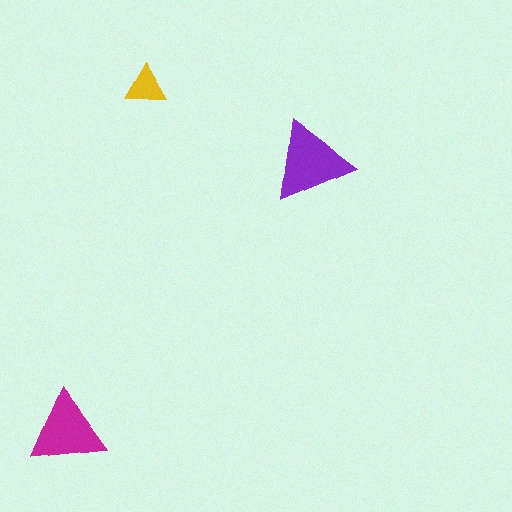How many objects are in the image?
There are 3 objects in the image.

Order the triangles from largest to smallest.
the purple one, the magenta one, the yellow one.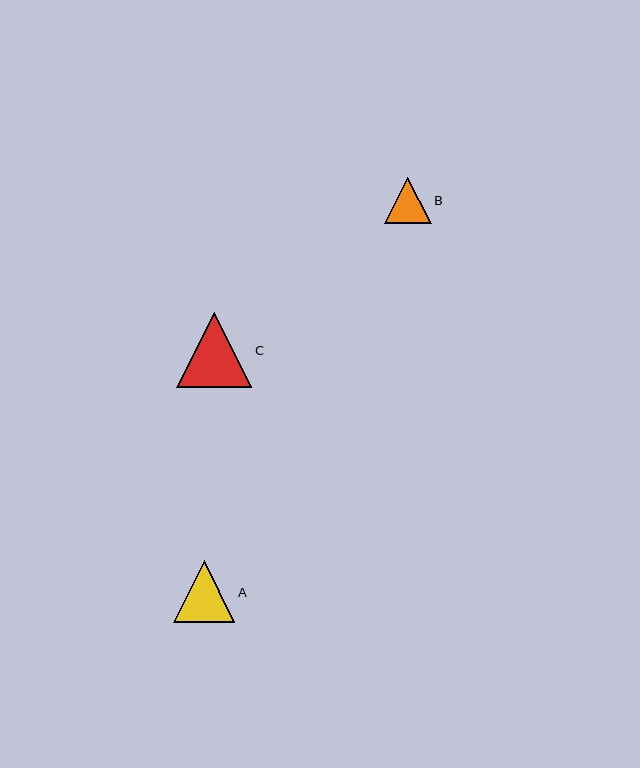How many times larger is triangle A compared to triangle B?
Triangle A is approximately 1.3 times the size of triangle B.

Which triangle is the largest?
Triangle C is the largest with a size of approximately 75 pixels.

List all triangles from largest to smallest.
From largest to smallest: C, A, B.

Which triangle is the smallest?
Triangle B is the smallest with a size of approximately 47 pixels.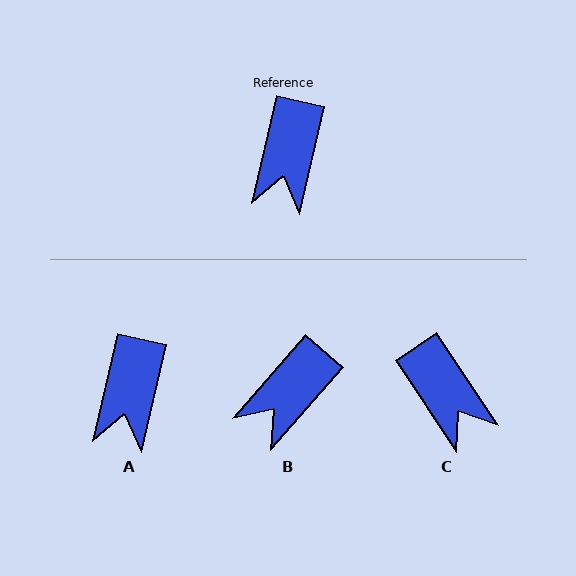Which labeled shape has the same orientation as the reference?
A.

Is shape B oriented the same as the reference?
No, it is off by about 28 degrees.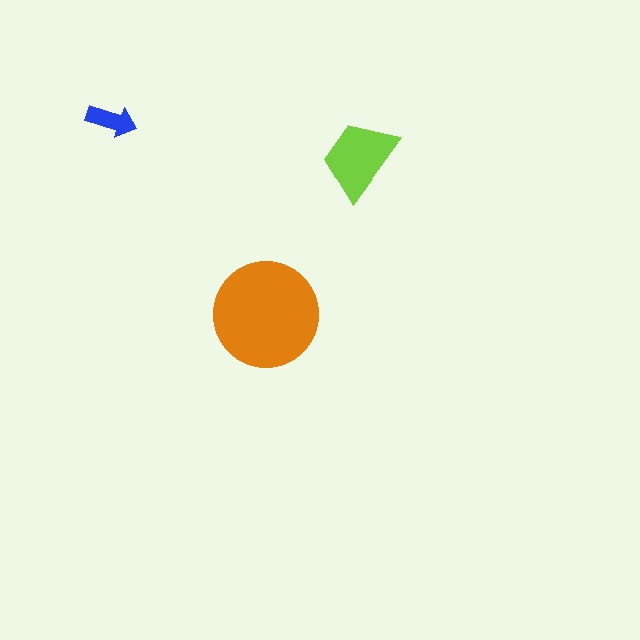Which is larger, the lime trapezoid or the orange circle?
The orange circle.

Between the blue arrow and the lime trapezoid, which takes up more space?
The lime trapezoid.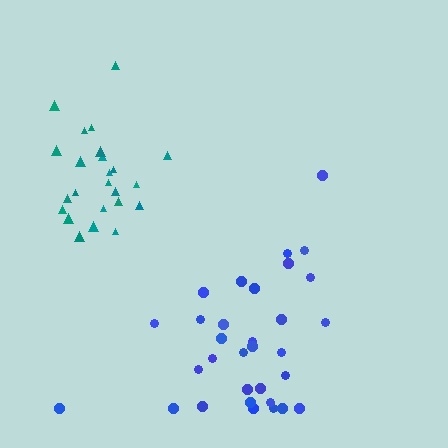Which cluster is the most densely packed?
Teal.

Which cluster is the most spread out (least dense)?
Blue.